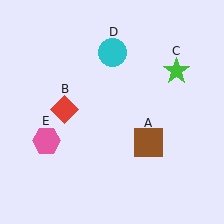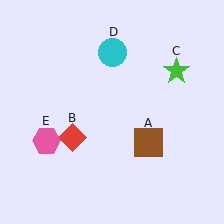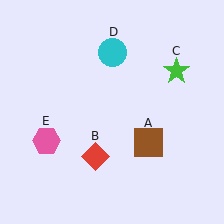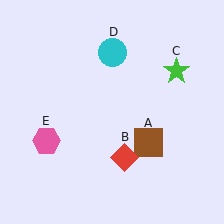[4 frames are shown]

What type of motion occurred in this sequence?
The red diamond (object B) rotated counterclockwise around the center of the scene.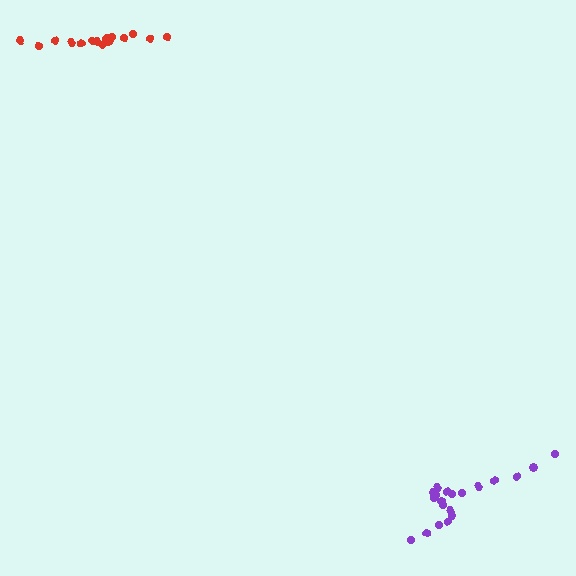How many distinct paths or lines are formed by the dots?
There are 2 distinct paths.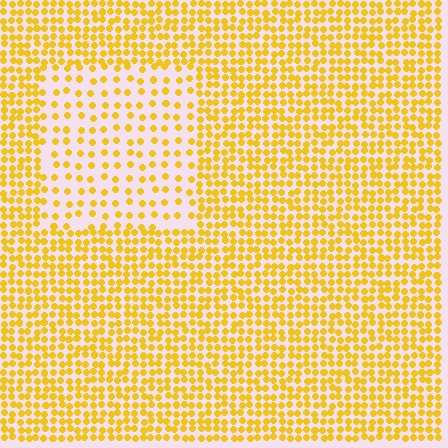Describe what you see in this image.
The image contains small yellow elements arranged at two different densities. A rectangle-shaped region is visible where the elements are less densely packed than the surrounding area.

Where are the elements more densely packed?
The elements are more densely packed outside the rectangle boundary.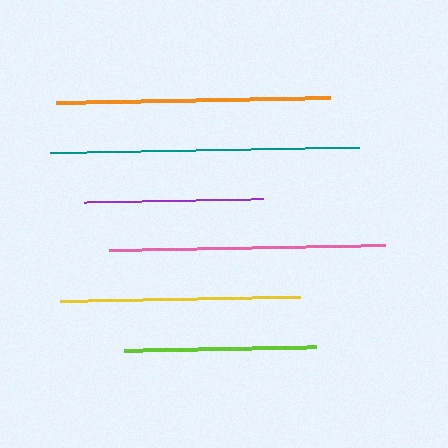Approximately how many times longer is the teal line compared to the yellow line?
The teal line is approximately 1.3 times the length of the yellow line.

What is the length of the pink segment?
The pink segment is approximately 276 pixels long.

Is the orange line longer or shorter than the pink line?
The pink line is longer than the orange line.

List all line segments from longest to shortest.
From longest to shortest: teal, pink, orange, yellow, lime, purple.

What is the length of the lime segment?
The lime segment is approximately 192 pixels long.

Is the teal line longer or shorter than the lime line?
The teal line is longer than the lime line.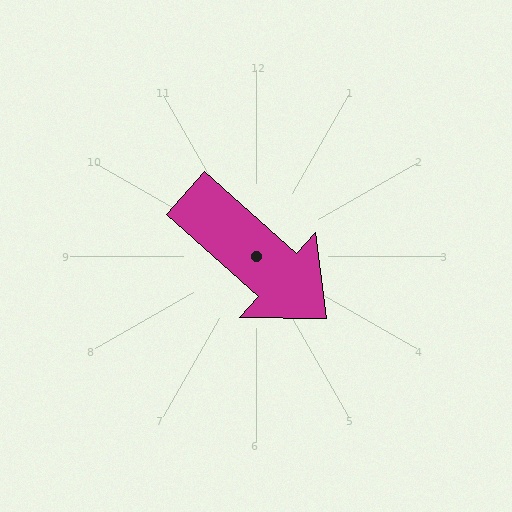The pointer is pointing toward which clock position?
Roughly 4 o'clock.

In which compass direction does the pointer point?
Southeast.